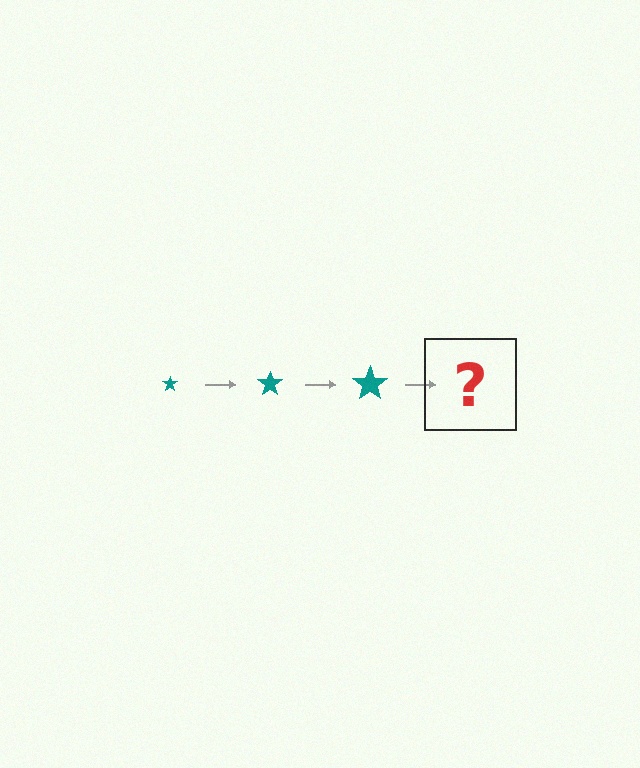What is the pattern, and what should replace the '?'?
The pattern is that the star gets progressively larger each step. The '?' should be a teal star, larger than the previous one.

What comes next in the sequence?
The next element should be a teal star, larger than the previous one.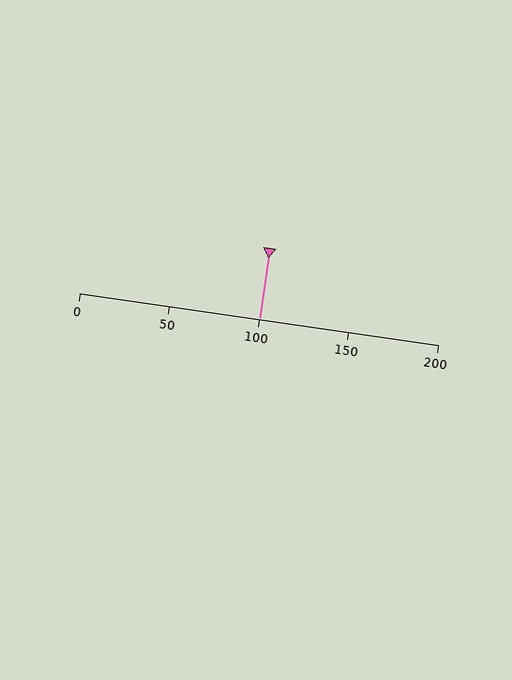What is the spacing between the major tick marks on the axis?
The major ticks are spaced 50 apart.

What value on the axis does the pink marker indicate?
The marker indicates approximately 100.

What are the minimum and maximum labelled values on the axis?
The axis runs from 0 to 200.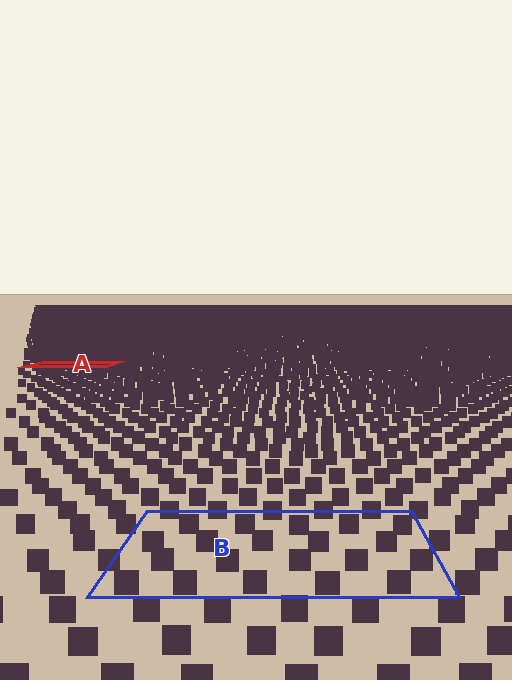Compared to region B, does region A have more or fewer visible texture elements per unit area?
Region A has more texture elements per unit area — they are packed more densely because it is farther away.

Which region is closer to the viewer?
Region B is closer. The texture elements there are larger and more spread out.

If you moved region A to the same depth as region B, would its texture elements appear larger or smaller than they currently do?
They would appear larger. At a closer depth, the same texture elements are projected at a bigger on-screen size.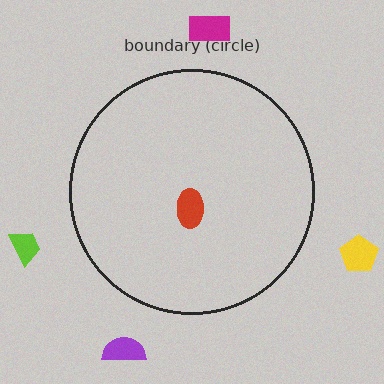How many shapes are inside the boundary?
1 inside, 4 outside.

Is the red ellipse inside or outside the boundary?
Inside.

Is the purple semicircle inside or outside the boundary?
Outside.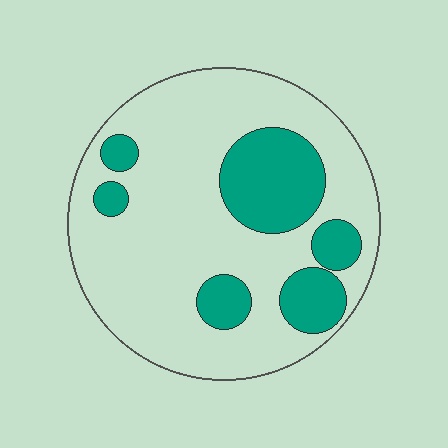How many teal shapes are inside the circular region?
6.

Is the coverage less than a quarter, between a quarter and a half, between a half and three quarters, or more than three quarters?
Less than a quarter.